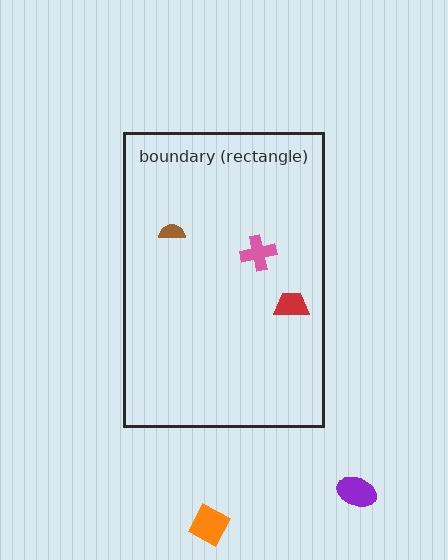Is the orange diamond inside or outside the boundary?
Outside.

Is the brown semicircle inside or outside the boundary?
Inside.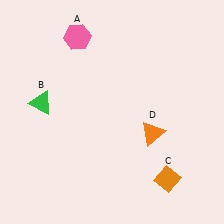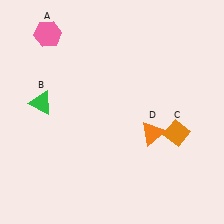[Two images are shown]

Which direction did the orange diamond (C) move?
The orange diamond (C) moved up.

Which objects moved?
The objects that moved are: the pink hexagon (A), the orange diamond (C).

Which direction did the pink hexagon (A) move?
The pink hexagon (A) moved left.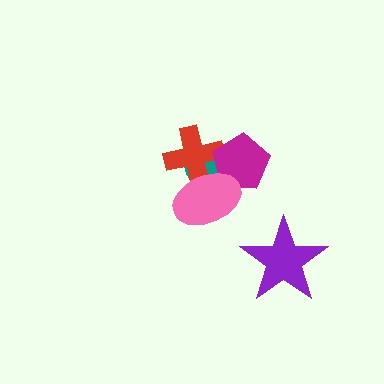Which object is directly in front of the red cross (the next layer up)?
The magenta pentagon is directly in front of the red cross.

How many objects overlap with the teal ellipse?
3 objects overlap with the teal ellipse.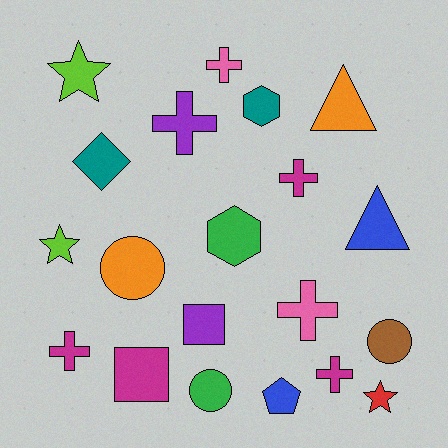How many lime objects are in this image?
There are 2 lime objects.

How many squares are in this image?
There are 2 squares.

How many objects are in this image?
There are 20 objects.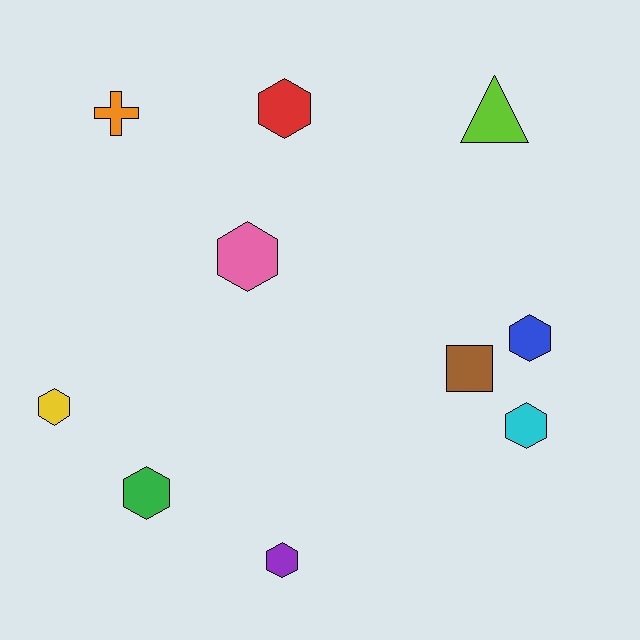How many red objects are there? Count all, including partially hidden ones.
There is 1 red object.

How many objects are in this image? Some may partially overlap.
There are 10 objects.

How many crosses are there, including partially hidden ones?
There is 1 cross.